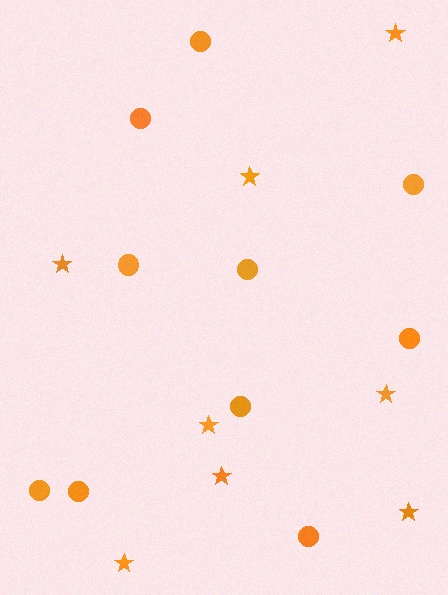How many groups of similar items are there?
There are 2 groups: one group of circles (10) and one group of stars (8).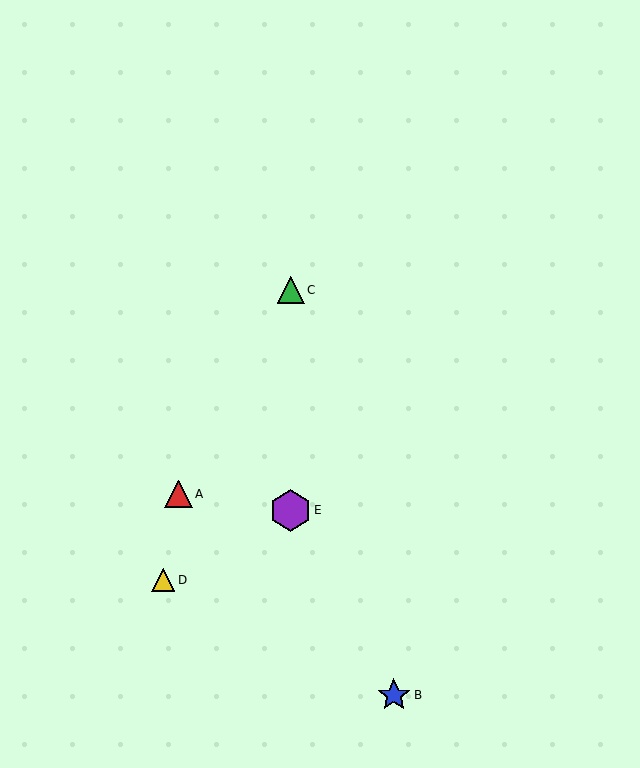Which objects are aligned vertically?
Objects C, E are aligned vertically.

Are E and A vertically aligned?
No, E is at x≈291 and A is at x≈178.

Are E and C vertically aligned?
Yes, both are at x≈291.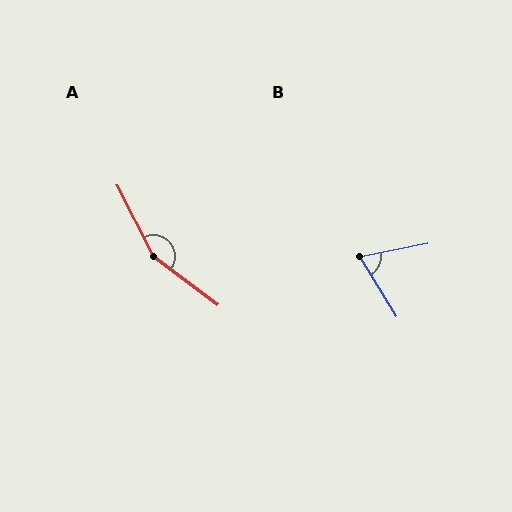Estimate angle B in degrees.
Approximately 69 degrees.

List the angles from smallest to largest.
B (69°), A (154°).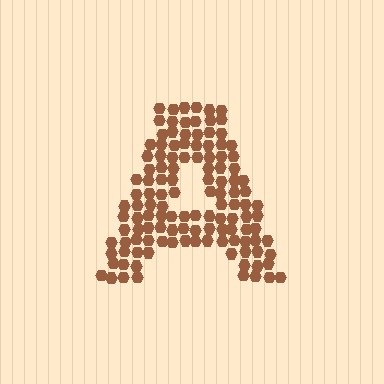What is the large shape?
The large shape is the letter A.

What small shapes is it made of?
It is made of small hexagons.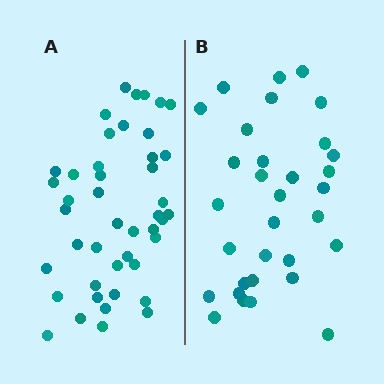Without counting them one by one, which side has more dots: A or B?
Region A (the left region) has more dots.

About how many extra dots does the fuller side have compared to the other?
Region A has roughly 12 or so more dots than region B.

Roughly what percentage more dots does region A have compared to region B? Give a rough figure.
About 40% more.